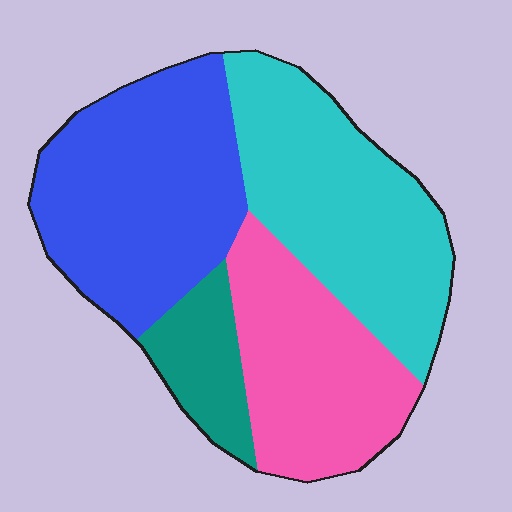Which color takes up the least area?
Teal, at roughly 10%.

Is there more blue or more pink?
Blue.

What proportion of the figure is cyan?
Cyan takes up about one third (1/3) of the figure.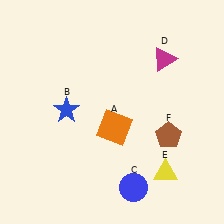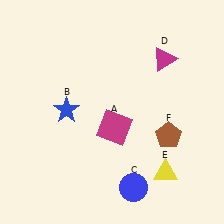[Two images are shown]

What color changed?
The square (A) changed from orange in Image 1 to magenta in Image 2.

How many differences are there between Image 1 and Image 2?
There is 1 difference between the two images.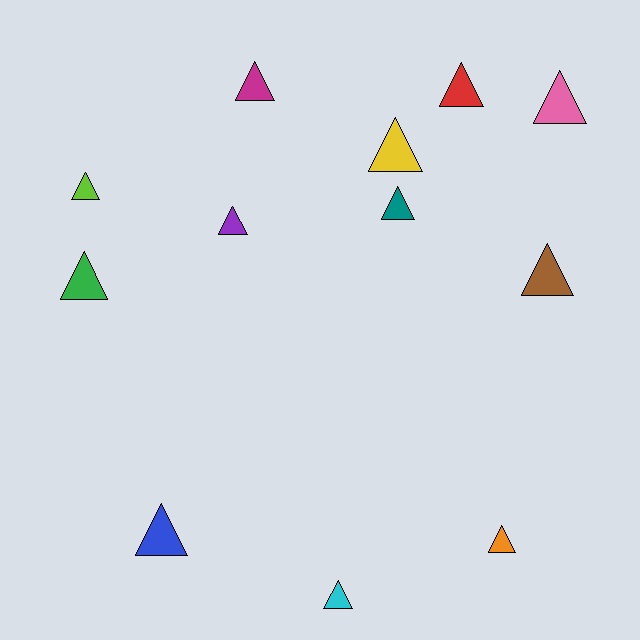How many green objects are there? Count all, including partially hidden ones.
There is 1 green object.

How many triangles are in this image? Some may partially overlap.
There are 12 triangles.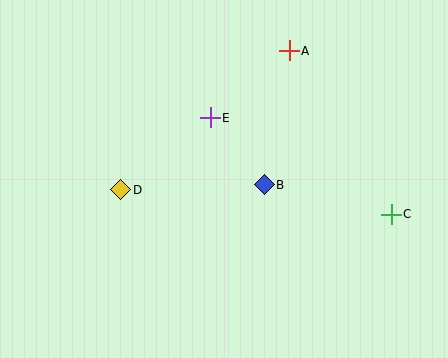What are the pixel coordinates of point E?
Point E is at (210, 118).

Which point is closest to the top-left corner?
Point D is closest to the top-left corner.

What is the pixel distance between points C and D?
The distance between C and D is 271 pixels.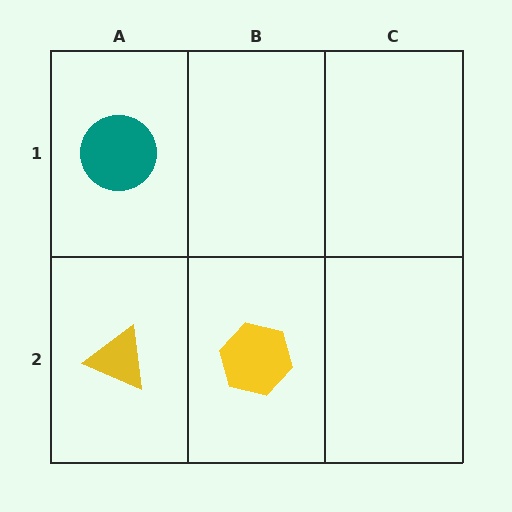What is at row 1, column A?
A teal circle.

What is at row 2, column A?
A yellow triangle.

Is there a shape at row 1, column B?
No, that cell is empty.